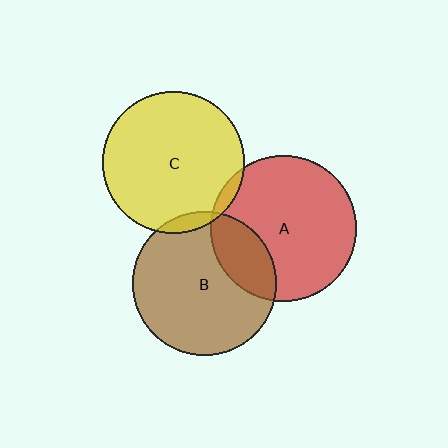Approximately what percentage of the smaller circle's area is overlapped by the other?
Approximately 5%.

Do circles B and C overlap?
Yes.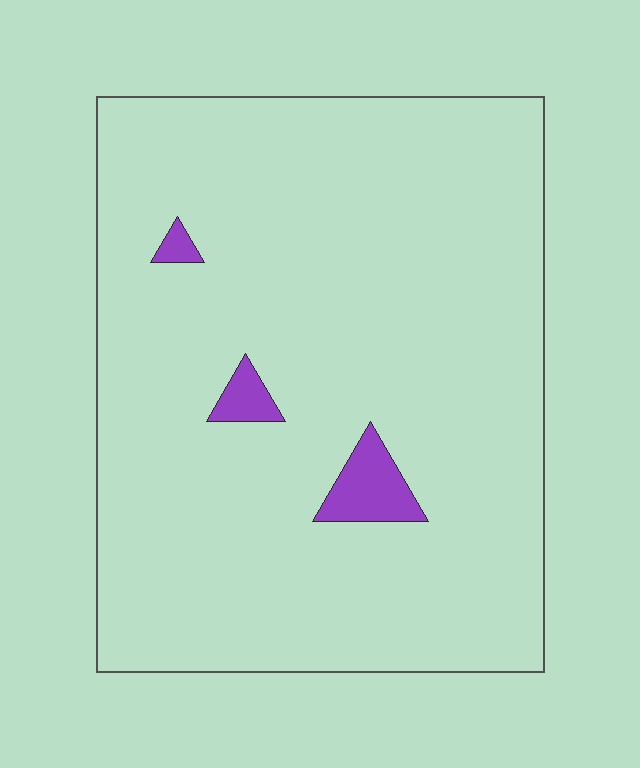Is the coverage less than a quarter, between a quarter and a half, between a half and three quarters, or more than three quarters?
Less than a quarter.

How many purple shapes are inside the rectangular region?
3.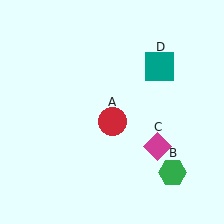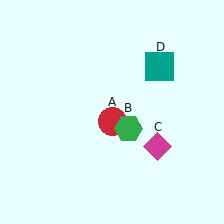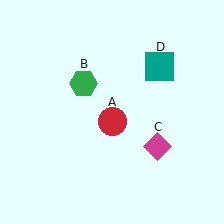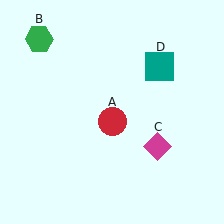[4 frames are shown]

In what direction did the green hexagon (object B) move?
The green hexagon (object B) moved up and to the left.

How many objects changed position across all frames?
1 object changed position: green hexagon (object B).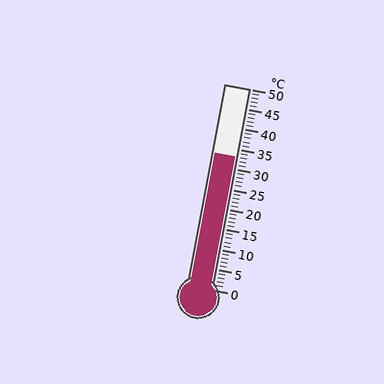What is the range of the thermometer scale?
The thermometer scale ranges from 0°C to 50°C.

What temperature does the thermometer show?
The thermometer shows approximately 33°C.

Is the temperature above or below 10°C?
The temperature is above 10°C.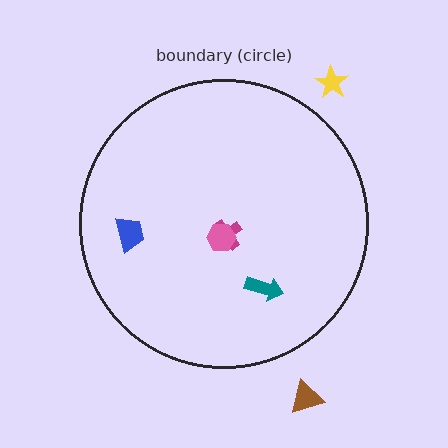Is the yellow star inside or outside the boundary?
Outside.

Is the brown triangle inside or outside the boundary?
Outside.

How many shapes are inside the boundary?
4 inside, 2 outside.